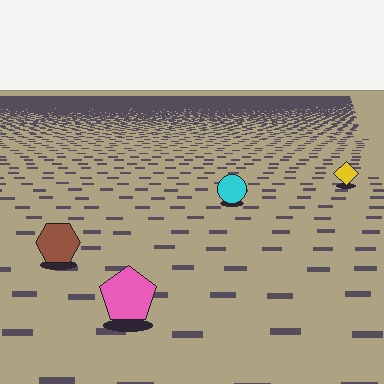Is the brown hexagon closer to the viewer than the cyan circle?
Yes. The brown hexagon is closer — you can tell from the texture gradient: the ground texture is coarser near it.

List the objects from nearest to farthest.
From nearest to farthest: the pink pentagon, the brown hexagon, the cyan circle, the yellow diamond.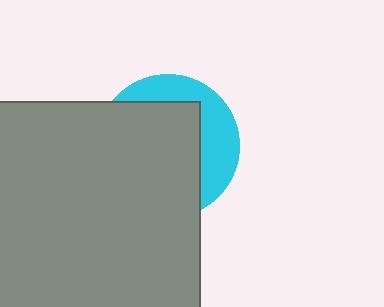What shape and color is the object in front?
The object in front is a gray rectangle.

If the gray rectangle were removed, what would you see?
You would see the complete cyan circle.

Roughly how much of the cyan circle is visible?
A small part of it is visible (roughly 33%).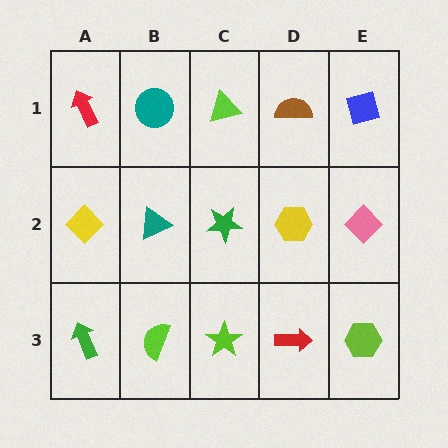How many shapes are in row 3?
5 shapes.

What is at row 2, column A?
A yellow diamond.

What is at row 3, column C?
A lime star.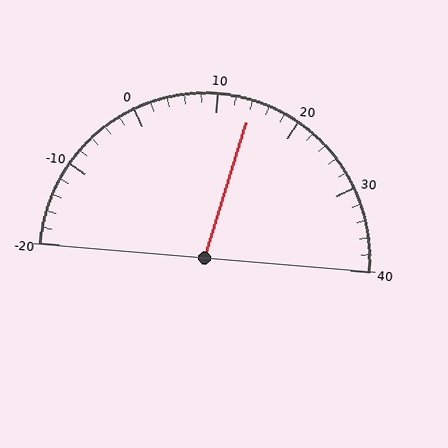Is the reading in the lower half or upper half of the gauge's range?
The reading is in the upper half of the range (-20 to 40).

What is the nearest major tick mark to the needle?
The nearest major tick mark is 10.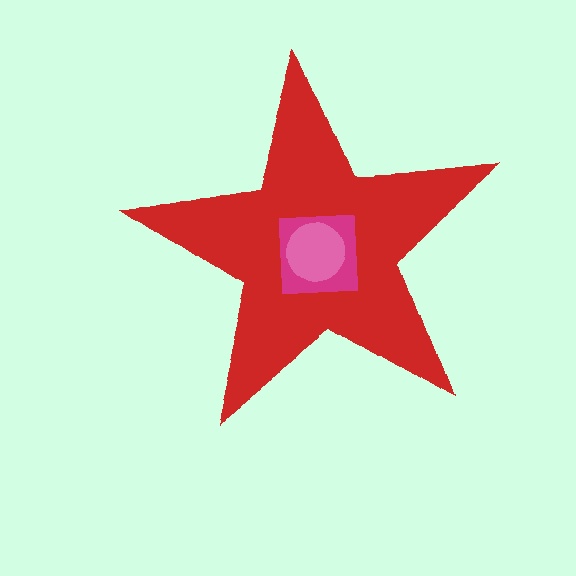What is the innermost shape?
The pink circle.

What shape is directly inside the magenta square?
The pink circle.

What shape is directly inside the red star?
The magenta square.